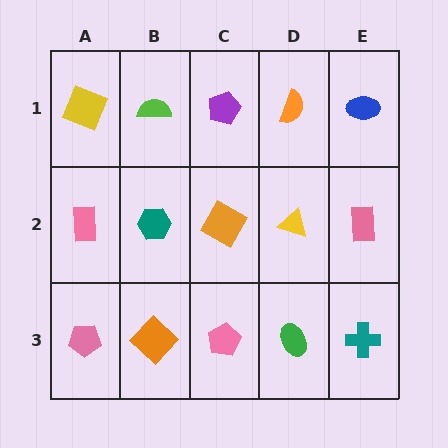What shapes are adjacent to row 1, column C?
An orange square (row 2, column C), a lime semicircle (row 1, column B), an orange semicircle (row 1, column D).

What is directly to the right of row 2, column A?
A teal hexagon.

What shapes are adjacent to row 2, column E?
A blue ellipse (row 1, column E), a teal cross (row 3, column E), a yellow triangle (row 2, column D).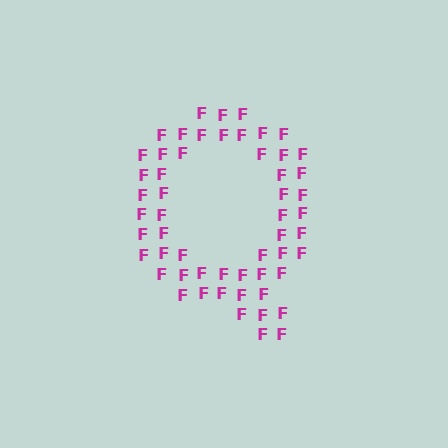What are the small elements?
The small elements are letter F's.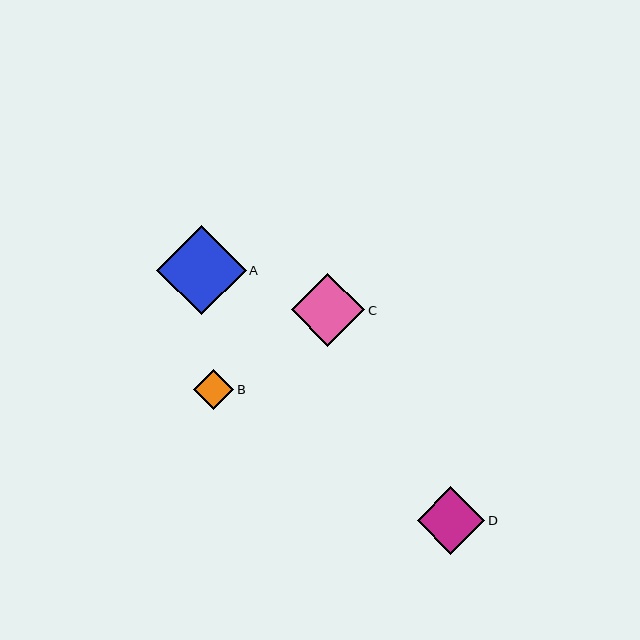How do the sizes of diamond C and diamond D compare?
Diamond C and diamond D are approximately the same size.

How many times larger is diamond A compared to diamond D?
Diamond A is approximately 1.3 times the size of diamond D.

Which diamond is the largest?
Diamond A is the largest with a size of approximately 90 pixels.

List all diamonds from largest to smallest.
From largest to smallest: A, C, D, B.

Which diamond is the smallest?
Diamond B is the smallest with a size of approximately 40 pixels.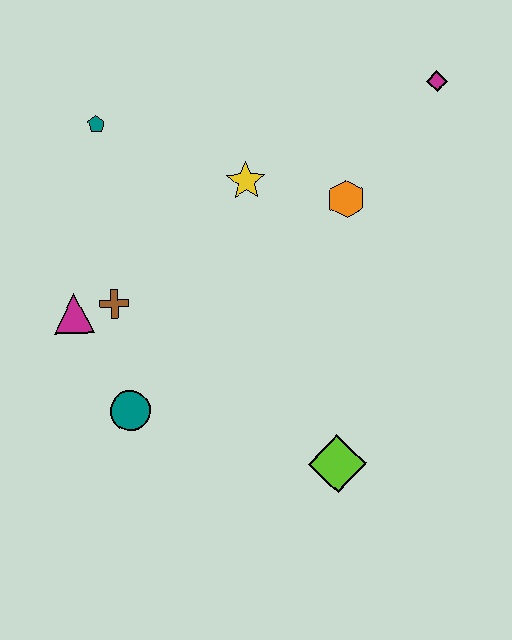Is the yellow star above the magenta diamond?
No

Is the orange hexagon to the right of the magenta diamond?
No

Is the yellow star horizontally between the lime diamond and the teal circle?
Yes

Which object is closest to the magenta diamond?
The orange hexagon is closest to the magenta diamond.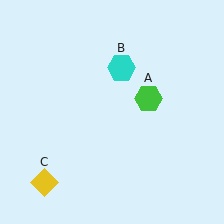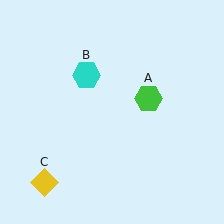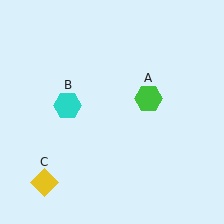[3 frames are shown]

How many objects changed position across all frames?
1 object changed position: cyan hexagon (object B).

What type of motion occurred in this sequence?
The cyan hexagon (object B) rotated counterclockwise around the center of the scene.